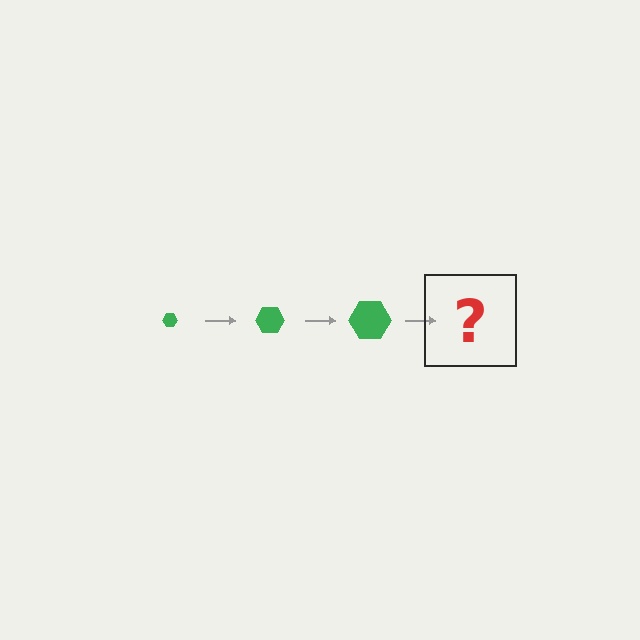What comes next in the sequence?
The next element should be a green hexagon, larger than the previous one.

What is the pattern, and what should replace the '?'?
The pattern is that the hexagon gets progressively larger each step. The '?' should be a green hexagon, larger than the previous one.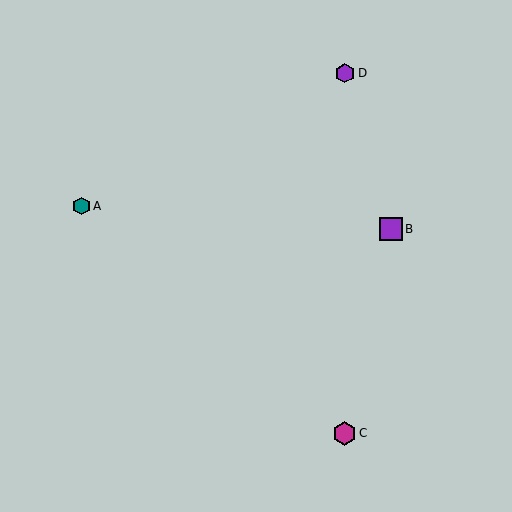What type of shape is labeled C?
Shape C is a magenta hexagon.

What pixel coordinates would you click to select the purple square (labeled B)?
Click at (391, 229) to select the purple square B.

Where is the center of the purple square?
The center of the purple square is at (391, 229).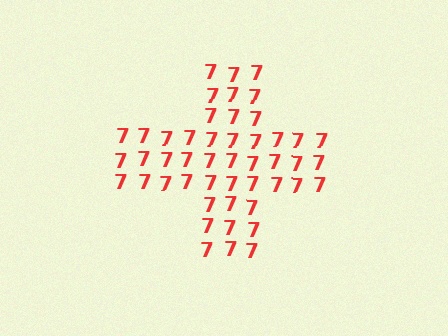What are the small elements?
The small elements are digit 7's.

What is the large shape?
The large shape is a cross.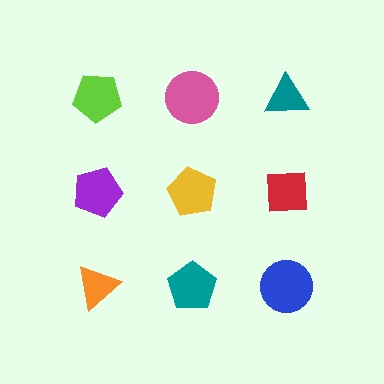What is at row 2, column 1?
A purple pentagon.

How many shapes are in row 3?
3 shapes.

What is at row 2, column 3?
A red square.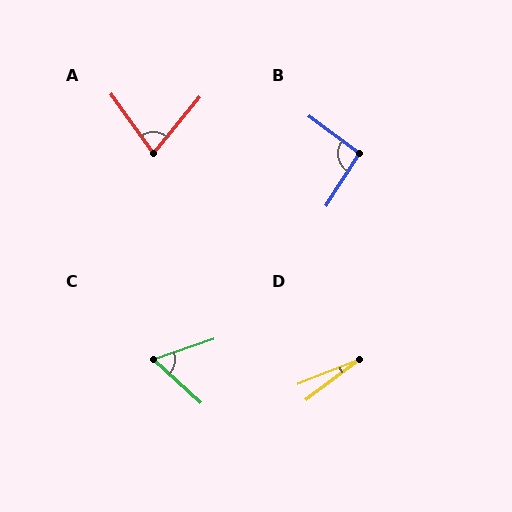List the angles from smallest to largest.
D (15°), C (62°), A (75°), B (94°).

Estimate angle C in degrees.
Approximately 62 degrees.